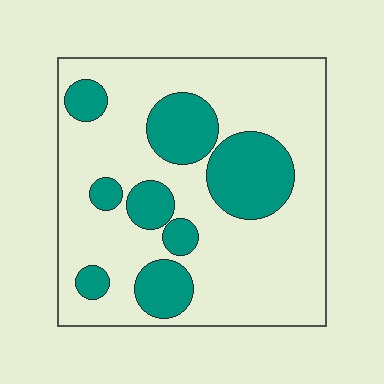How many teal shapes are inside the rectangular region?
8.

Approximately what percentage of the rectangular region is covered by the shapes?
Approximately 25%.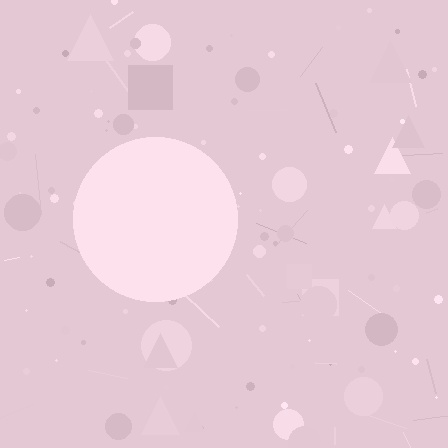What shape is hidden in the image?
A circle is hidden in the image.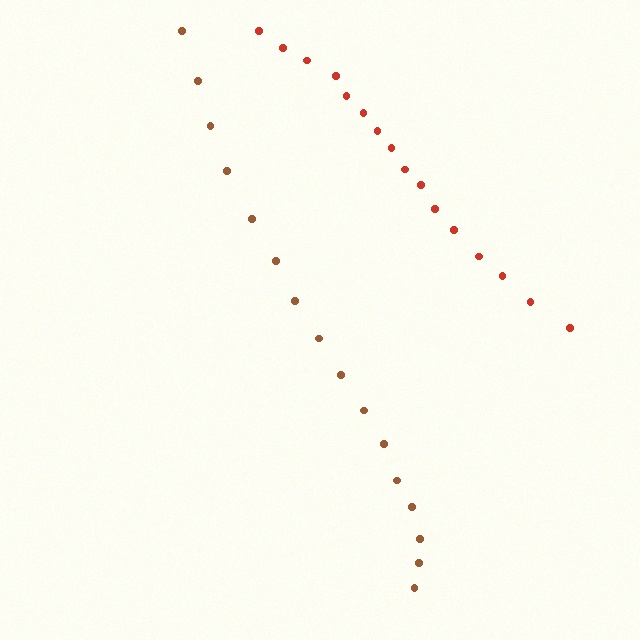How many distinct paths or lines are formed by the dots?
There are 2 distinct paths.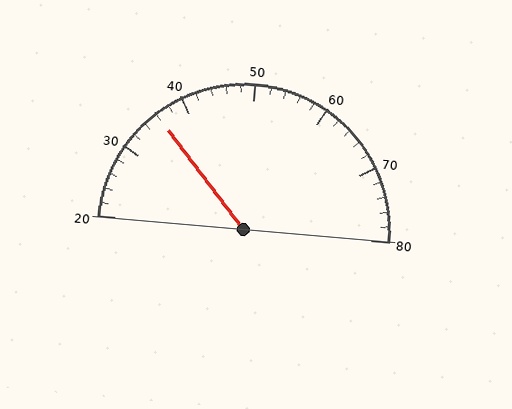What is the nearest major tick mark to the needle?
The nearest major tick mark is 40.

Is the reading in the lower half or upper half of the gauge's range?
The reading is in the lower half of the range (20 to 80).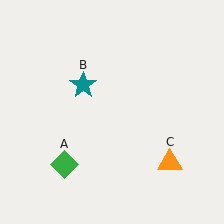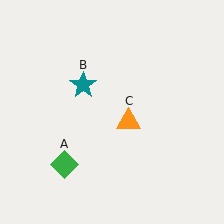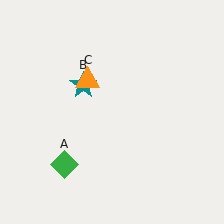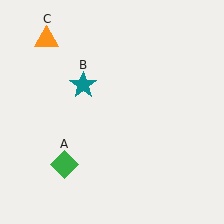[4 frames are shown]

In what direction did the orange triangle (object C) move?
The orange triangle (object C) moved up and to the left.